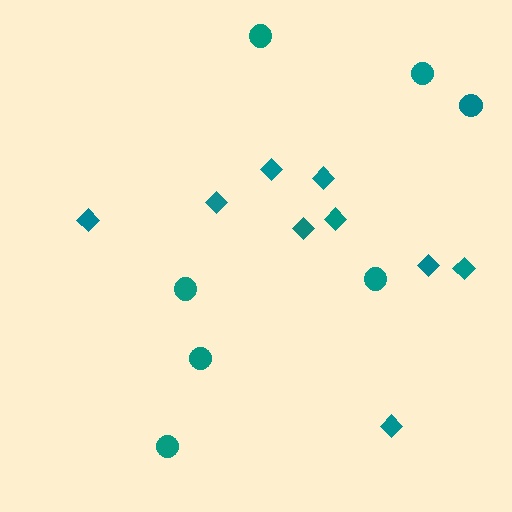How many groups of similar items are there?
There are 2 groups: one group of diamonds (9) and one group of circles (7).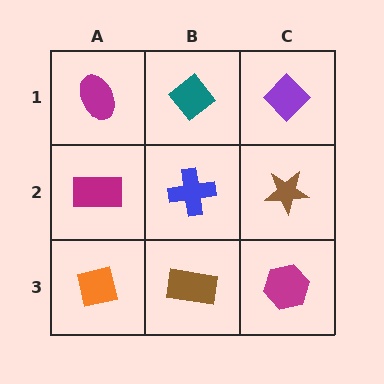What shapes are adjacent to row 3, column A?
A magenta rectangle (row 2, column A), a brown rectangle (row 3, column B).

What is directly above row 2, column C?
A purple diamond.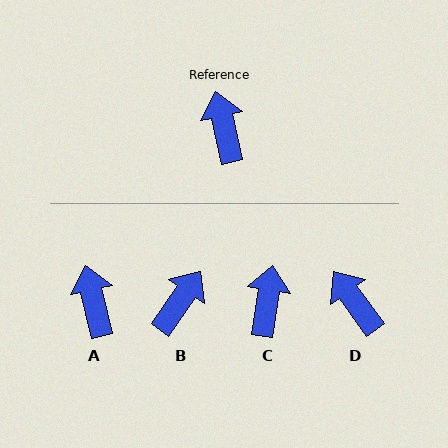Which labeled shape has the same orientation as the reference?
A.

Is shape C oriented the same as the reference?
No, it is off by about 22 degrees.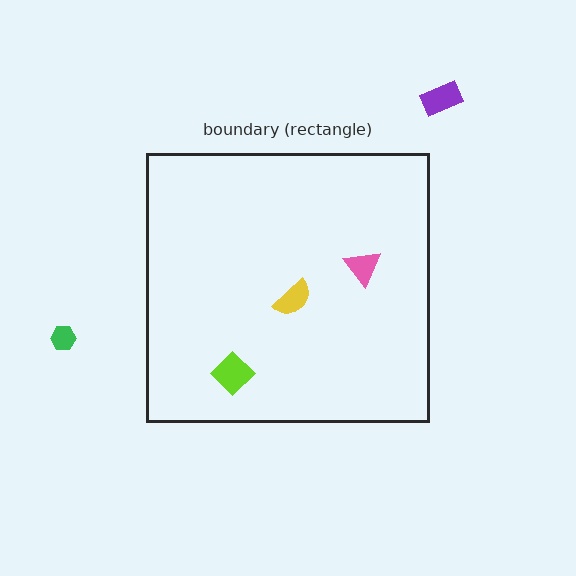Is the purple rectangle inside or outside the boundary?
Outside.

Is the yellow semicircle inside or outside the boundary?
Inside.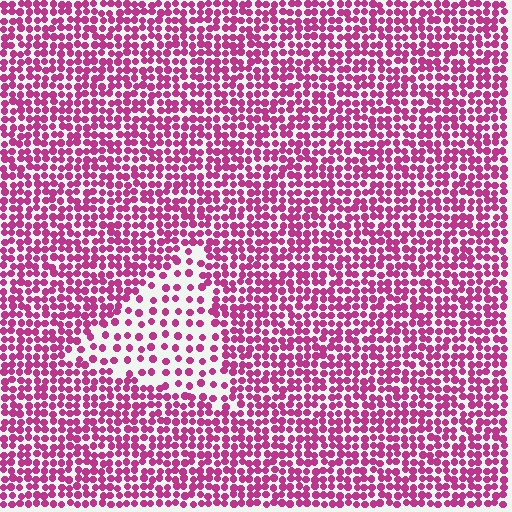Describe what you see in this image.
The image contains small magenta elements arranged at two different densities. A triangle-shaped region is visible where the elements are less densely packed than the surrounding area.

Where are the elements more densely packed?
The elements are more densely packed outside the triangle boundary.